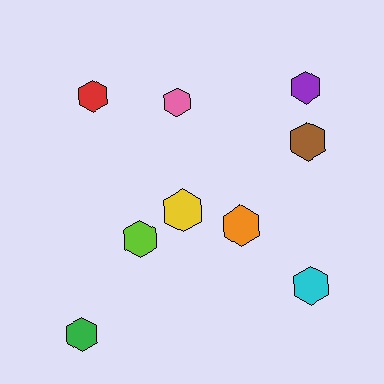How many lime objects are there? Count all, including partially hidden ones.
There is 1 lime object.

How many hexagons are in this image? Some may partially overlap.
There are 9 hexagons.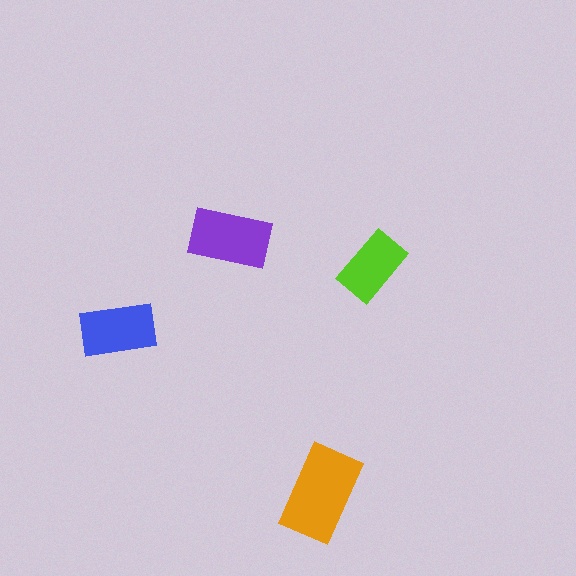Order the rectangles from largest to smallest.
the orange one, the purple one, the blue one, the lime one.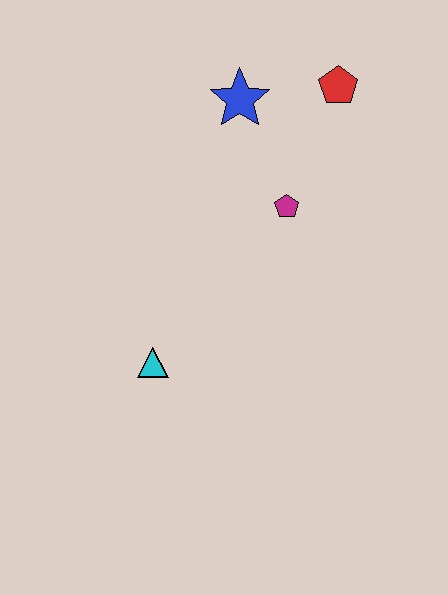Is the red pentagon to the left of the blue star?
No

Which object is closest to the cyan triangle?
The magenta pentagon is closest to the cyan triangle.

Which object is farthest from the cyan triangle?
The red pentagon is farthest from the cyan triangle.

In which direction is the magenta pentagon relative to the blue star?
The magenta pentagon is below the blue star.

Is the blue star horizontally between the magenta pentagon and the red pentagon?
No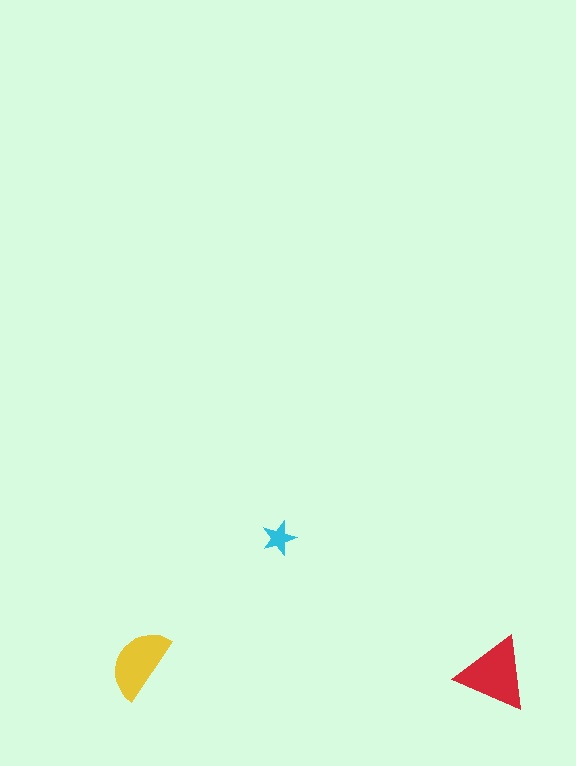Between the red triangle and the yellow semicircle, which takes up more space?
The red triangle.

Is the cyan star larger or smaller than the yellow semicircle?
Smaller.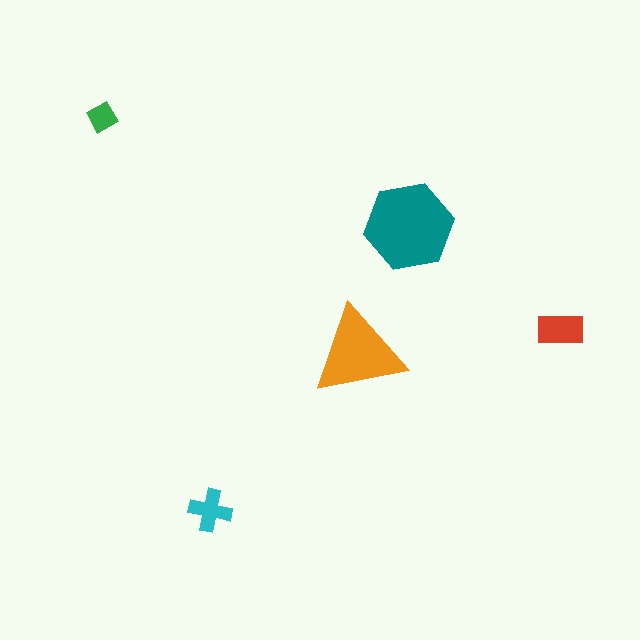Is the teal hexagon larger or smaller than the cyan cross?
Larger.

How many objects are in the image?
There are 5 objects in the image.